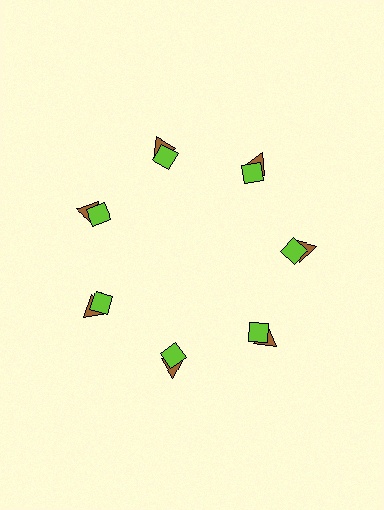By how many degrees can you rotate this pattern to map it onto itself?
The pattern maps onto itself every 51 degrees of rotation.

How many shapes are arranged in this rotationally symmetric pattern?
There are 14 shapes, arranged in 7 groups of 2.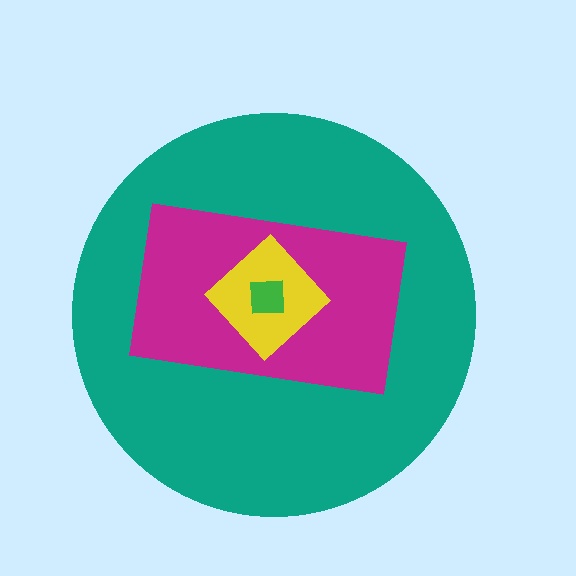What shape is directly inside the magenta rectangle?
The yellow diamond.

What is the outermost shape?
The teal circle.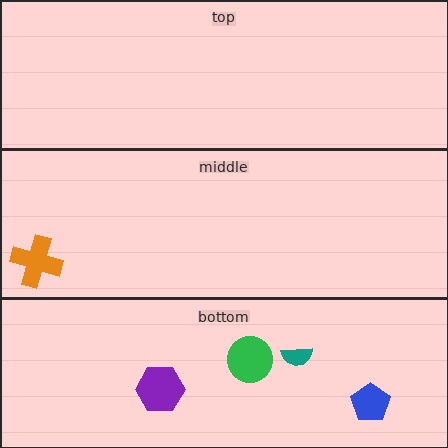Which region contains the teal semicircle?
The bottom region.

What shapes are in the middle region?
The orange cross.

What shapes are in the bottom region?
The purple hexagon, the blue pentagon, the teal semicircle, the green circle.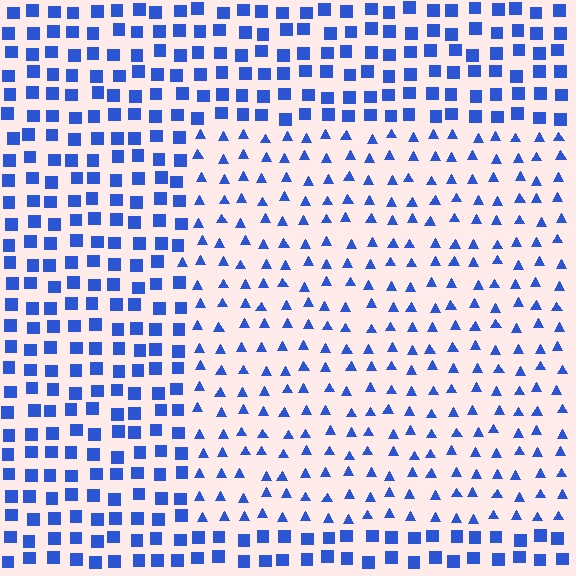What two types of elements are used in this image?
The image uses triangles inside the rectangle region and squares outside it.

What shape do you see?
I see a rectangle.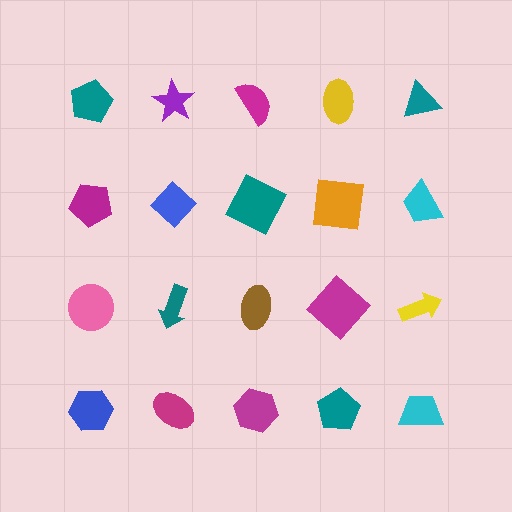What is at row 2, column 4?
An orange square.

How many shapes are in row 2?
5 shapes.